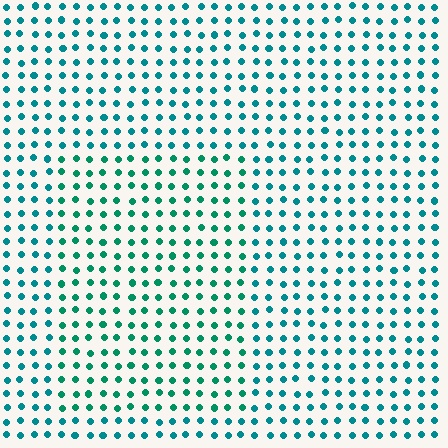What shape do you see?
I see a rectangle.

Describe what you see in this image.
The image is filled with small teal elements in a uniform arrangement. A rectangle-shaped region is visible where the elements are tinted to a slightly different hue, forming a subtle color boundary.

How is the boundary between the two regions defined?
The boundary is defined purely by a slight shift in hue (about 22 degrees). Spacing, size, and orientation are identical on both sides.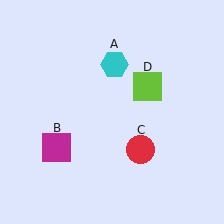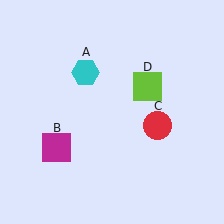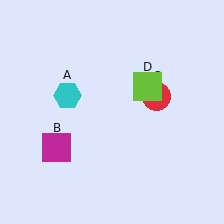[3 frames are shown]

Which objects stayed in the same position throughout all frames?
Magenta square (object B) and lime square (object D) remained stationary.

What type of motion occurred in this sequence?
The cyan hexagon (object A), red circle (object C) rotated counterclockwise around the center of the scene.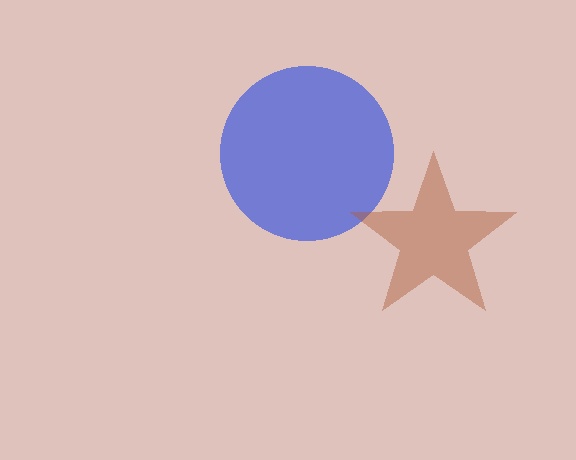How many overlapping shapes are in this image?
There are 2 overlapping shapes in the image.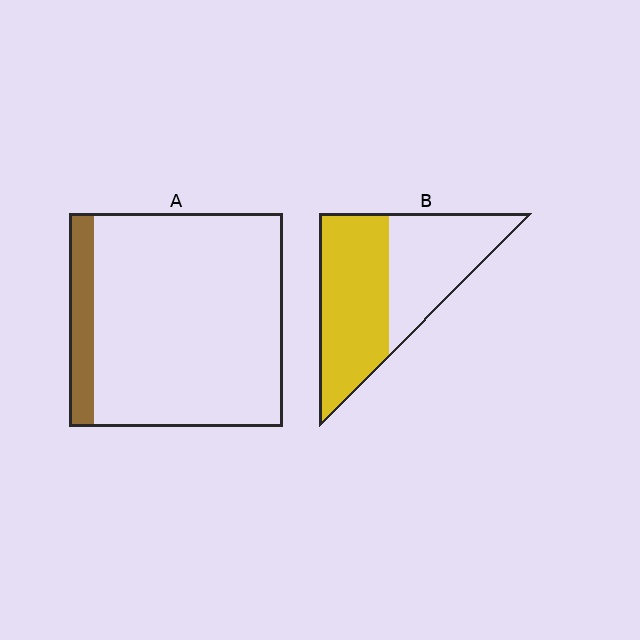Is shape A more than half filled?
No.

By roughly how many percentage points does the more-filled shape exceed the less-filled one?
By roughly 45 percentage points (B over A).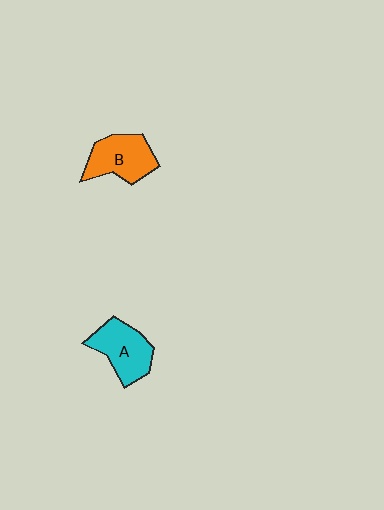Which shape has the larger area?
Shape A (cyan).